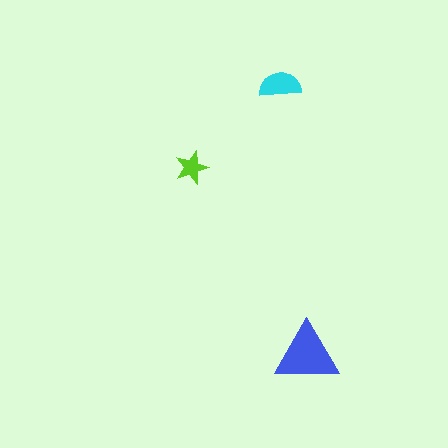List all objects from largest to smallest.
The blue triangle, the cyan semicircle, the lime star.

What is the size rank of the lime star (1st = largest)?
3rd.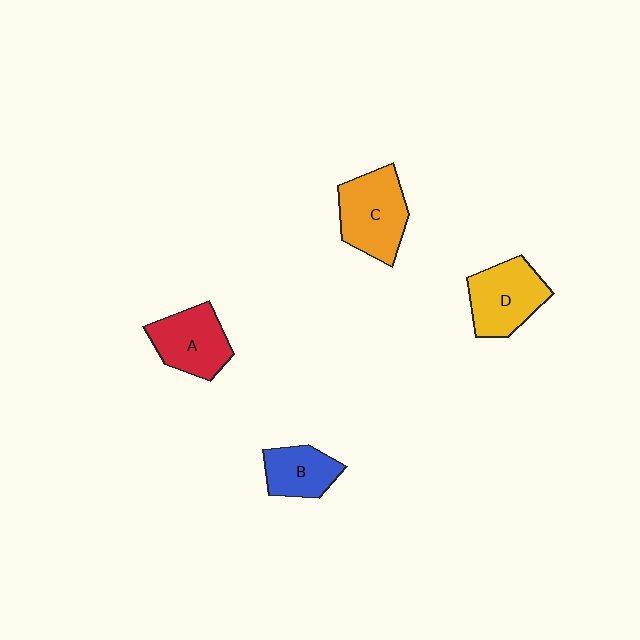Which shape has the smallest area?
Shape B (blue).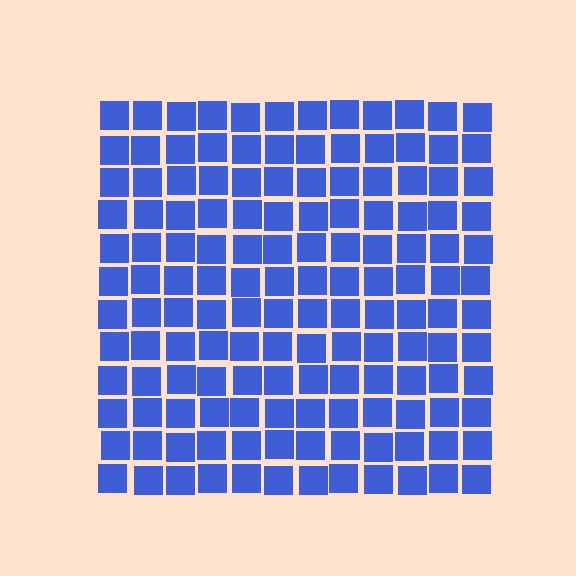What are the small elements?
The small elements are squares.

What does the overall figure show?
The overall figure shows a square.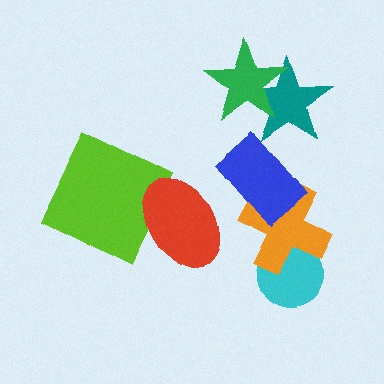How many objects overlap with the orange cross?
2 objects overlap with the orange cross.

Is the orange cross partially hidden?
Yes, it is partially covered by another shape.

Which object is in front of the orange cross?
The blue rectangle is in front of the orange cross.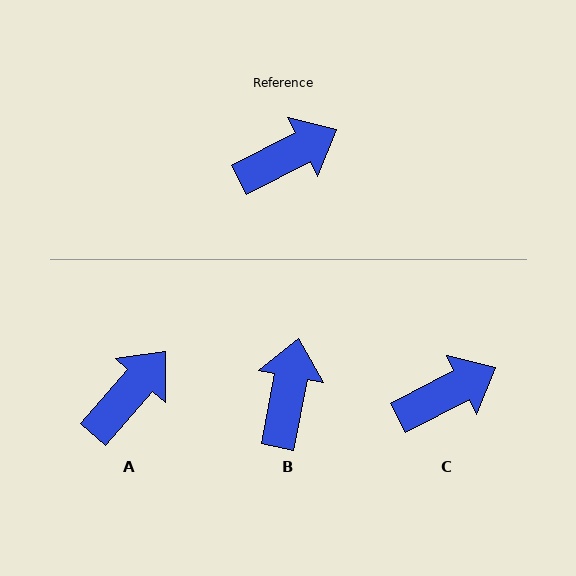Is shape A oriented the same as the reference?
No, it is off by about 21 degrees.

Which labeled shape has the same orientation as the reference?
C.